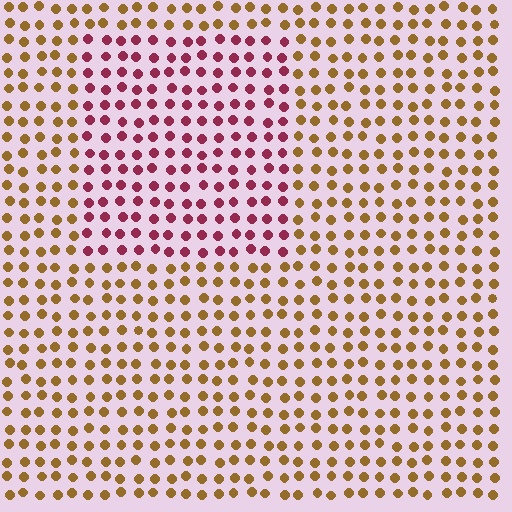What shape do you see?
I see a rectangle.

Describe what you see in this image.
The image is filled with small brown elements in a uniform arrangement. A rectangle-shaped region is visible where the elements are tinted to a slightly different hue, forming a subtle color boundary.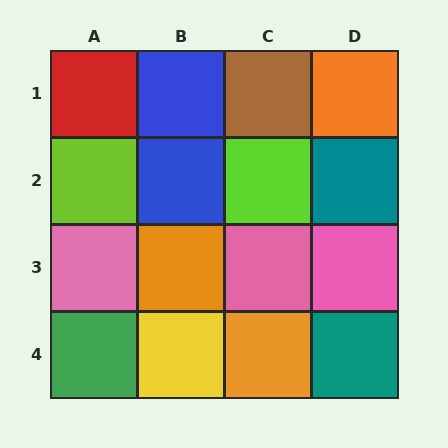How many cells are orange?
3 cells are orange.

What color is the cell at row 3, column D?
Pink.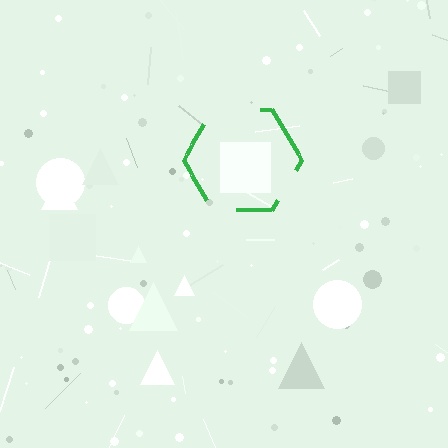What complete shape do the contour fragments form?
The contour fragments form a hexagon.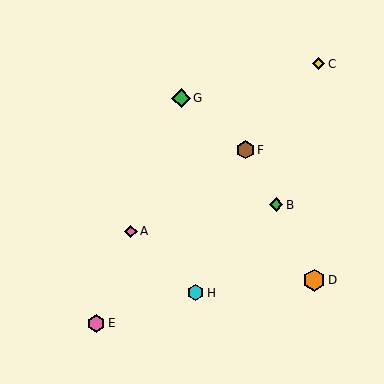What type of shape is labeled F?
Shape F is a brown hexagon.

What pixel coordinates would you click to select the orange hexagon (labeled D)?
Click at (314, 280) to select the orange hexagon D.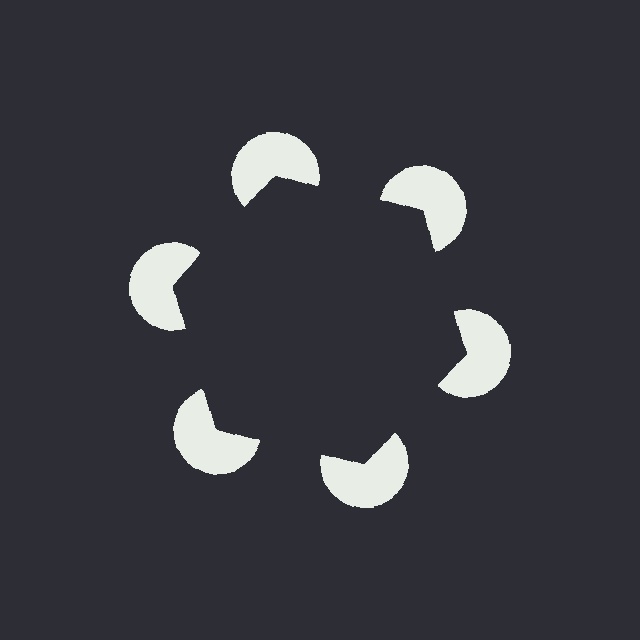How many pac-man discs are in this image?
There are 6 — one at each vertex of the illusory hexagon.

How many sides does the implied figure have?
6 sides.